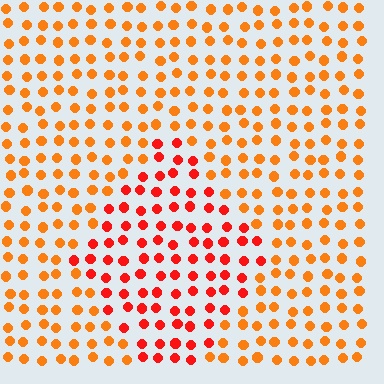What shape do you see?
I see a diamond.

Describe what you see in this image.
The image is filled with small orange elements in a uniform arrangement. A diamond-shaped region is visible where the elements are tinted to a slightly different hue, forming a subtle color boundary.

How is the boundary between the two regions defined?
The boundary is defined purely by a slight shift in hue (about 28 degrees). Spacing, size, and orientation are identical on both sides.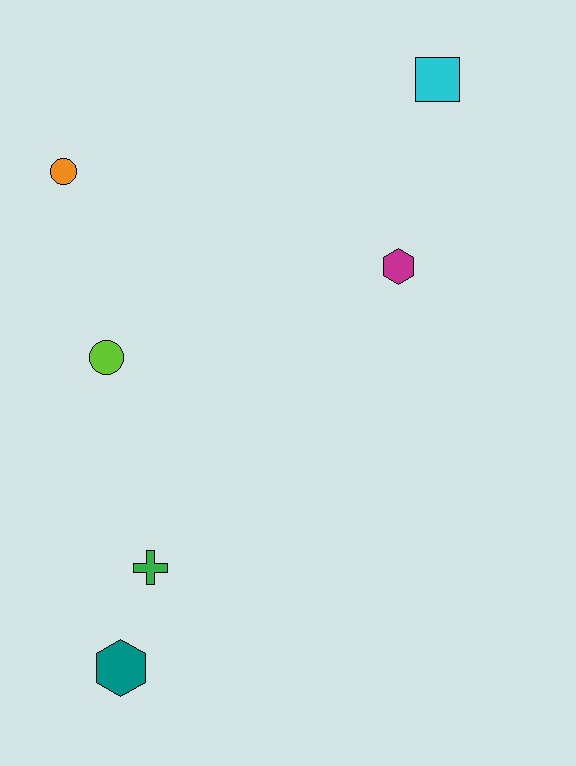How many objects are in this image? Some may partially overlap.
There are 6 objects.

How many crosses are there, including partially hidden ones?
There is 1 cross.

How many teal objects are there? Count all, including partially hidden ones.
There is 1 teal object.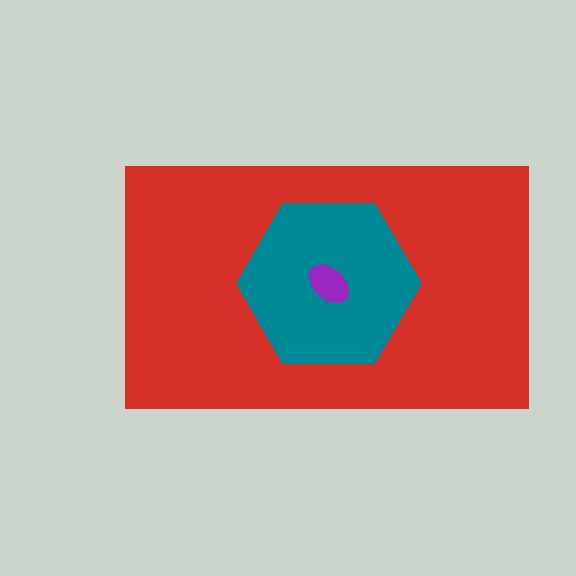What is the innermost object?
The purple ellipse.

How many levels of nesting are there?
3.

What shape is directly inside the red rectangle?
The teal hexagon.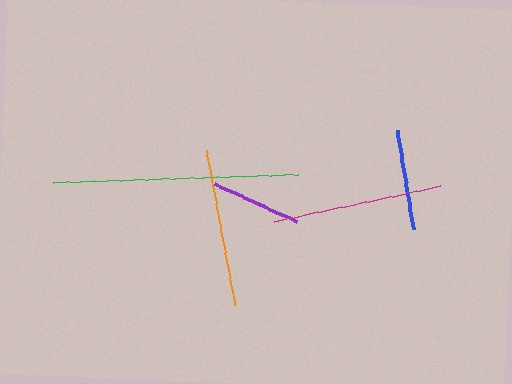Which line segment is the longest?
The green line is the longest at approximately 244 pixels.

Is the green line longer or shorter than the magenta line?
The green line is longer than the magenta line.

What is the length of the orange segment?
The orange segment is approximately 158 pixels long.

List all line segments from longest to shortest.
From longest to shortest: green, magenta, orange, blue, purple.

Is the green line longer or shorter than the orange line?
The green line is longer than the orange line.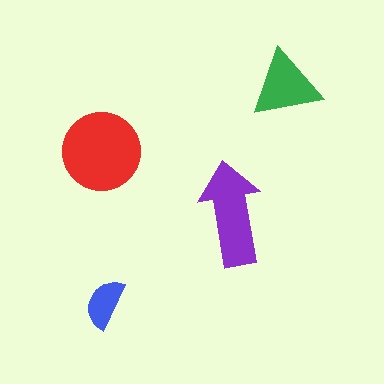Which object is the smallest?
The blue semicircle.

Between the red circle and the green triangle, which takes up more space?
The red circle.